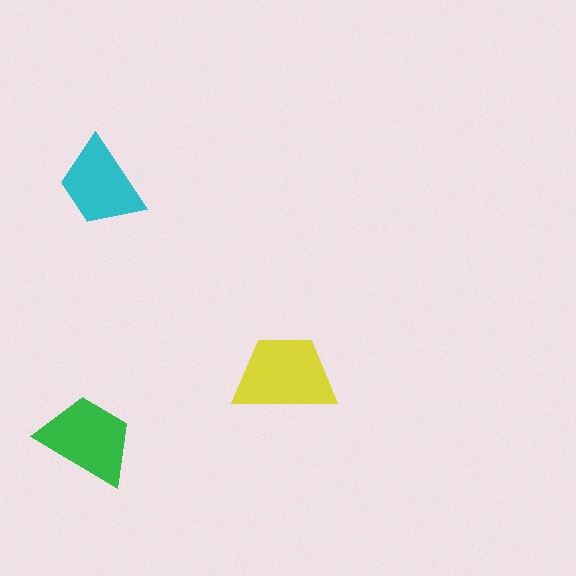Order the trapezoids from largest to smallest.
the yellow one, the green one, the cyan one.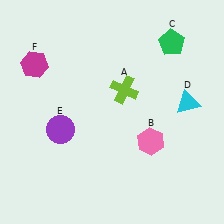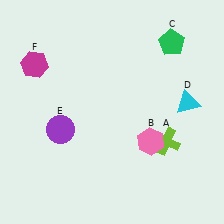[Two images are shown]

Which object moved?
The lime cross (A) moved down.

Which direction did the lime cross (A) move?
The lime cross (A) moved down.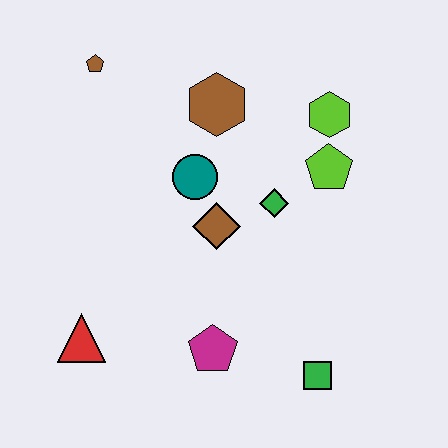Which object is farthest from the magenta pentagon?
The brown pentagon is farthest from the magenta pentagon.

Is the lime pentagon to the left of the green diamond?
No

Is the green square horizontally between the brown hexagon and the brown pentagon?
No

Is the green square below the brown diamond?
Yes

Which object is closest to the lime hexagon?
The lime pentagon is closest to the lime hexagon.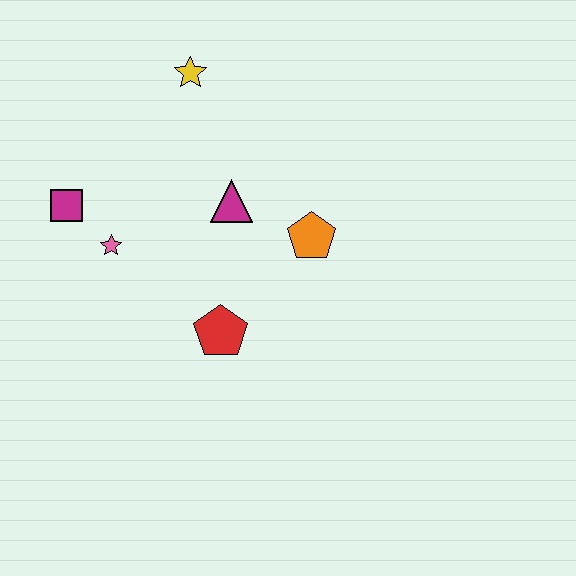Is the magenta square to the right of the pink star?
No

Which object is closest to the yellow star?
The magenta triangle is closest to the yellow star.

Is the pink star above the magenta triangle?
No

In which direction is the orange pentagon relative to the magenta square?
The orange pentagon is to the right of the magenta square.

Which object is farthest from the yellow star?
The red pentagon is farthest from the yellow star.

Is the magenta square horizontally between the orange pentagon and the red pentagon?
No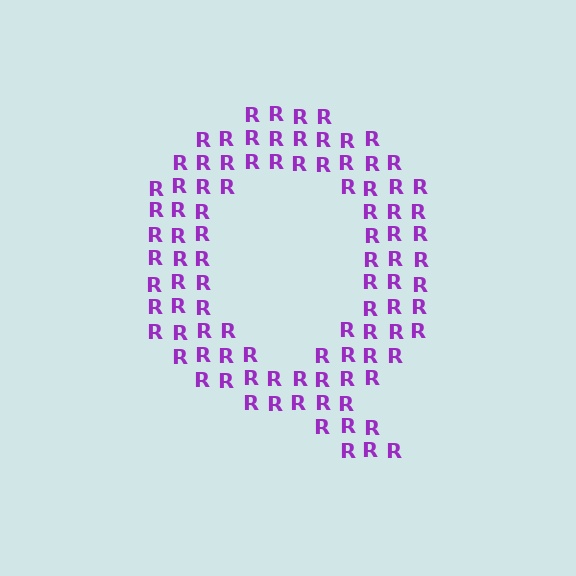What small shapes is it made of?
It is made of small letter R's.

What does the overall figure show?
The overall figure shows the letter Q.